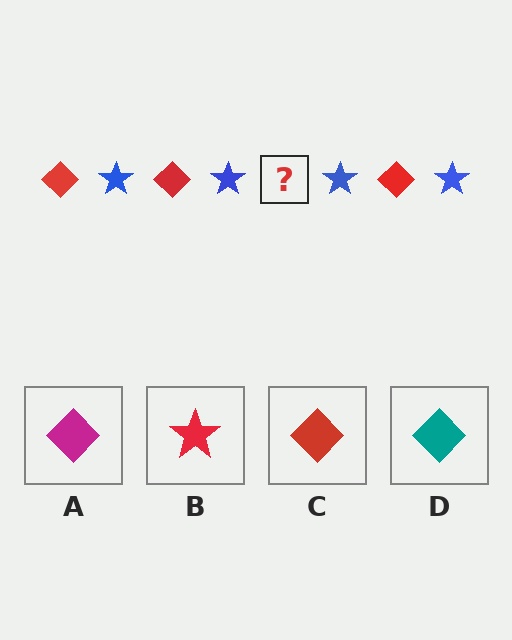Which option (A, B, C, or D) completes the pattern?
C.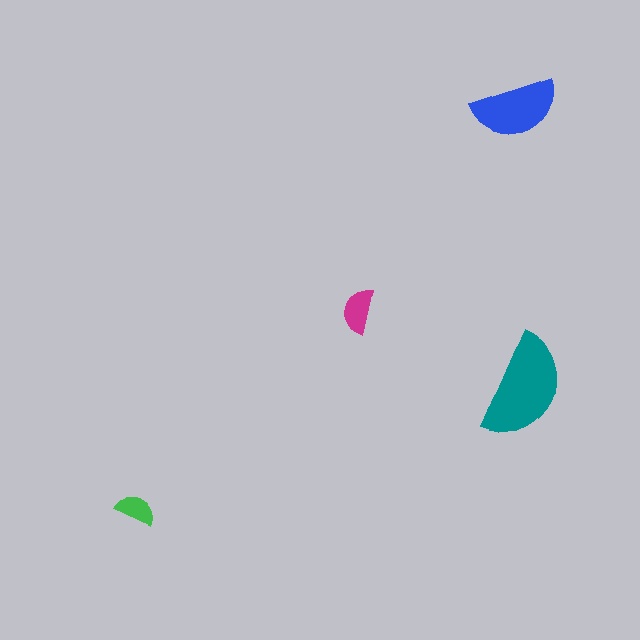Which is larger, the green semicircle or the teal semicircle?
The teal one.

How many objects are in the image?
There are 4 objects in the image.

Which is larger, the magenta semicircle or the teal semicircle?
The teal one.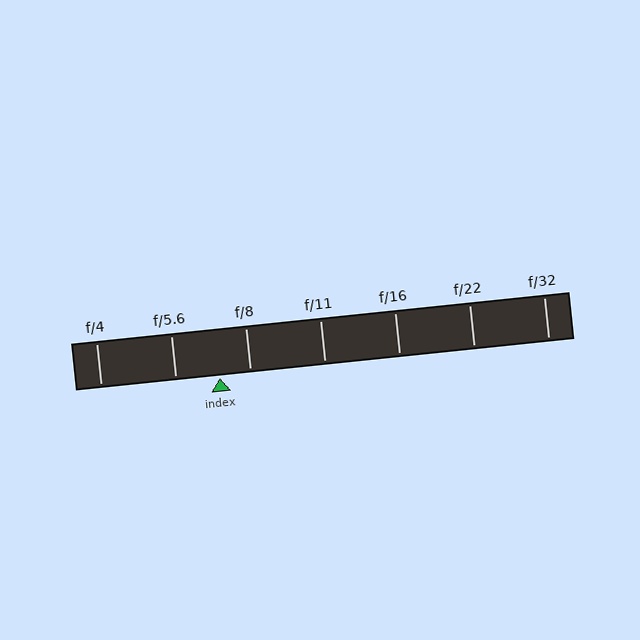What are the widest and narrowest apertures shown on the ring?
The widest aperture shown is f/4 and the narrowest is f/32.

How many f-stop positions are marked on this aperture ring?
There are 7 f-stop positions marked.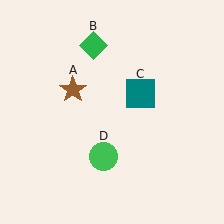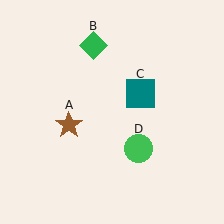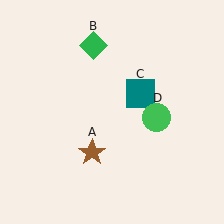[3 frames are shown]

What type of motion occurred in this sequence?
The brown star (object A), green circle (object D) rotated counterclockwise around the center of the scene.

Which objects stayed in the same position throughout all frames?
Green diamond (object B) and teal square (object C) remained stationary.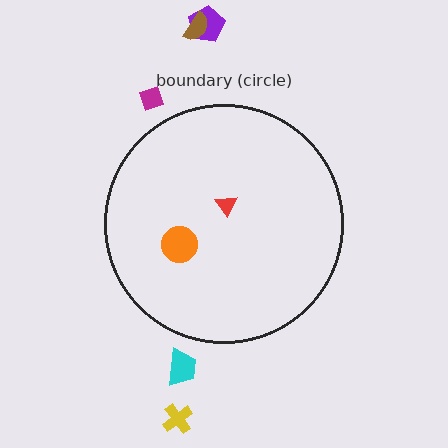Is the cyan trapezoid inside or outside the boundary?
Outside.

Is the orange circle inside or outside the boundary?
Inside.